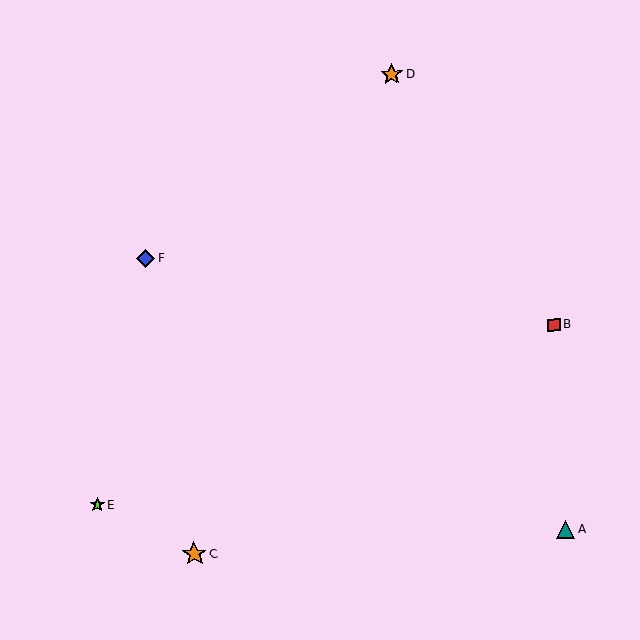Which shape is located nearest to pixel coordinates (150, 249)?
The blue diamond (labeled F) at (145, 258) is nearest to that location.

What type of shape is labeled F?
Shape F is a blue diamond.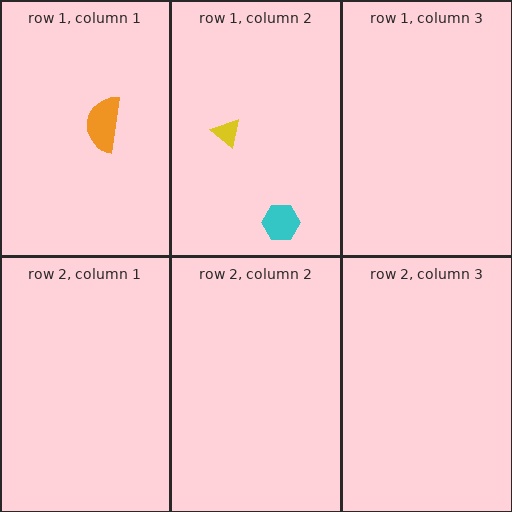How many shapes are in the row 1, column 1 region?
1.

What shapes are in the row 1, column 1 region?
The orange semicircle.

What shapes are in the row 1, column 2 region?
The cyan hexagon, the yellow triangle.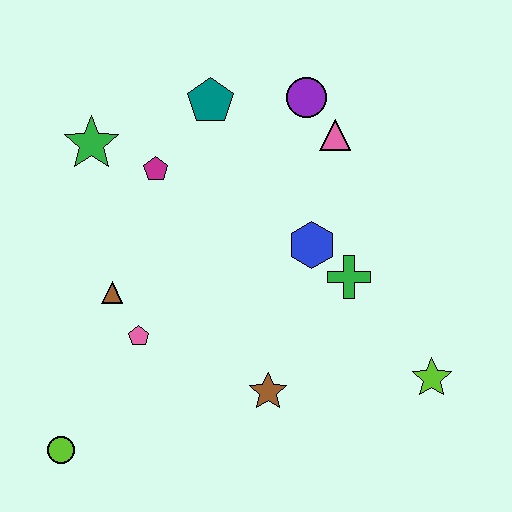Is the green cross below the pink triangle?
Yes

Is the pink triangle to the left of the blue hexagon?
No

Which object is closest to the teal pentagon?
The magenta pentagon is closest to the teal pentagon.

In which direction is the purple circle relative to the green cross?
The purple circle is above the green cross.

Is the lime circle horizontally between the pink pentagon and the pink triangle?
No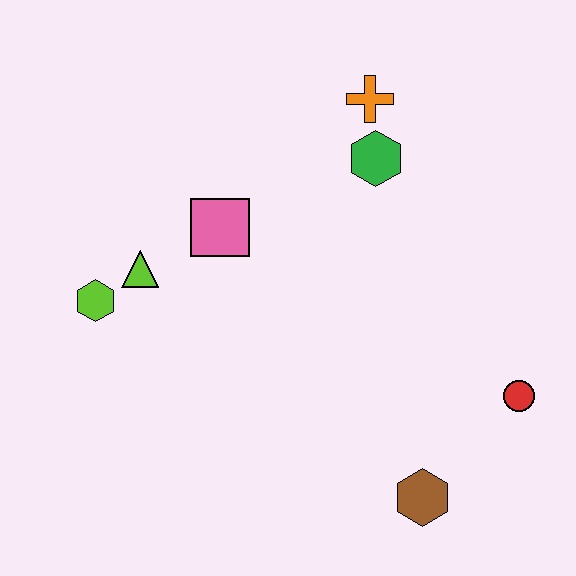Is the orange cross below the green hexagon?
No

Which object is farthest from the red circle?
The lime hexagon is farthest from the red circle.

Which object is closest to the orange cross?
The green hexagon is closest to the orange cross.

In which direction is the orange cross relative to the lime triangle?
The orange cross is to the right of the lime triangle.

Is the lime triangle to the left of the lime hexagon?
No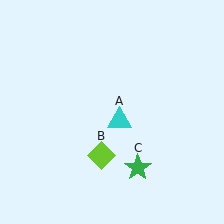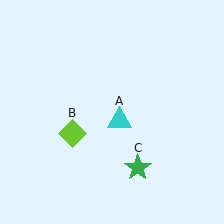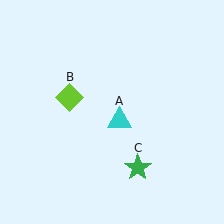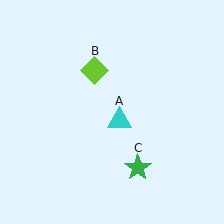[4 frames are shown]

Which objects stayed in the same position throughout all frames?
Cyan triangle (object A) and green star (object C) remained stationary.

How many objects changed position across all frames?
1 object changed position: lime diamond (object B).